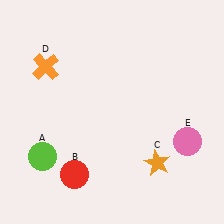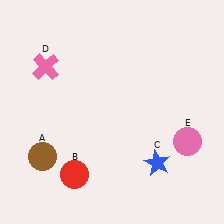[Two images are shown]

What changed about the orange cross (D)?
In Image 1, D is orange. In Image 2, it changed to pink.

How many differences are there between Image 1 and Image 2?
There are 3 differences between the two images.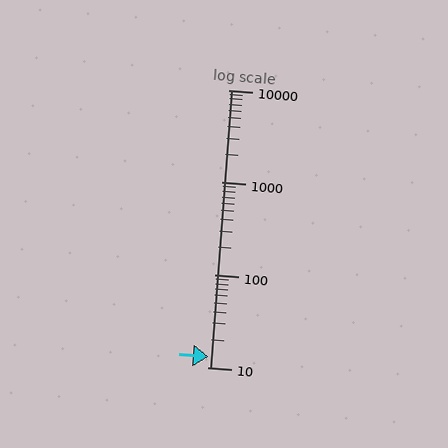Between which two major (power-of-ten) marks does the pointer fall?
The pointer is between 10 and 100.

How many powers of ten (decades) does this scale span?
The scale spans 3 decades, from 10 to 10000.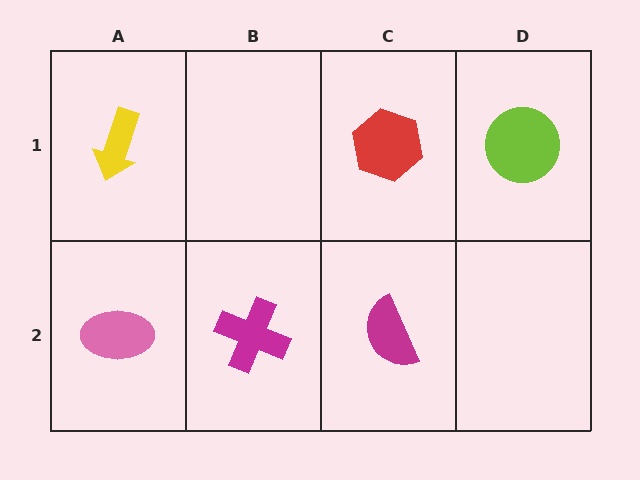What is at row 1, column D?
A lime circle.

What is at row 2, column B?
A magenta cross.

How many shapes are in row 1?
3 shapes.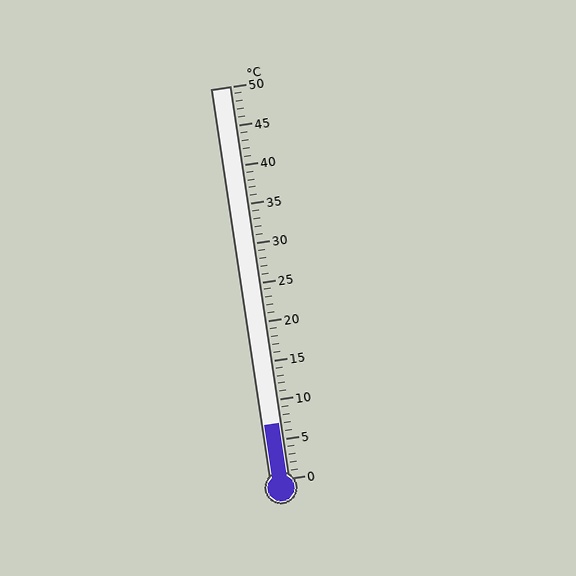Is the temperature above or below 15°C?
The temperature is below 15°C.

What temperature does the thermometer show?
The thermometer shows approximately 7°C.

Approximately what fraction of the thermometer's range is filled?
The thermometer is filled to approximately 15% of its range.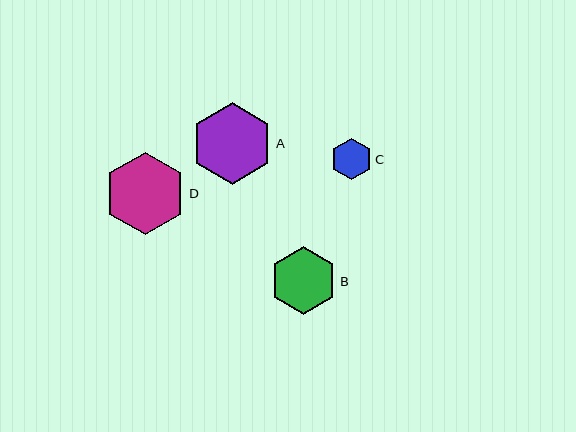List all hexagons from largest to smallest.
From largest to smallest: D, A, B, C.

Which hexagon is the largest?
Hexagon D is the largest with a size of approximately 82 pixels.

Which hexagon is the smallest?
Hexagon C is the smallest with a size of approximately 41 pixels.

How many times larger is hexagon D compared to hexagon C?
Hexagon D is approximately 2.0 times the size of hexagon C.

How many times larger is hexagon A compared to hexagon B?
Hexagon A is approximately 1.2 times the size of hexagon B.